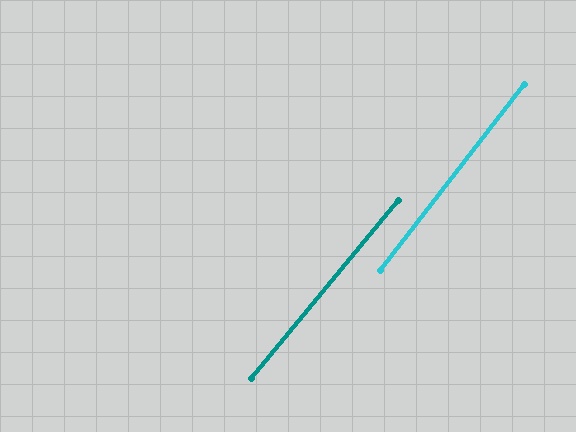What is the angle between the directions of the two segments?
Approximately 2 degrees.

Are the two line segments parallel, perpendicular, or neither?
Parallel — their directions differ by only 1.9°.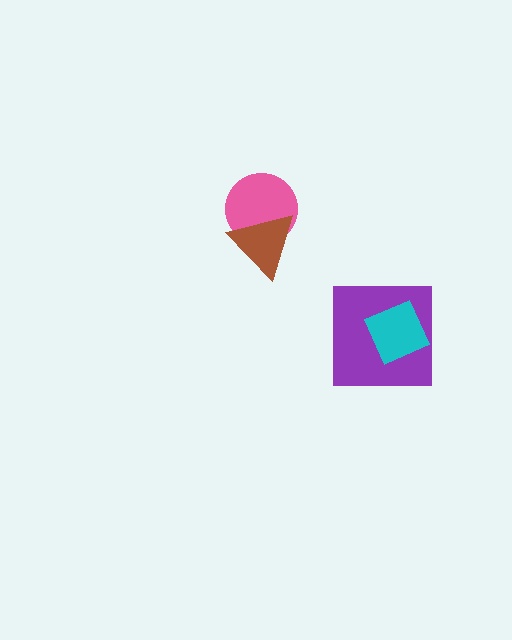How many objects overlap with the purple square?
1 object overlaps with the purple square.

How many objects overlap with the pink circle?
1 object overlaps with the pink circle.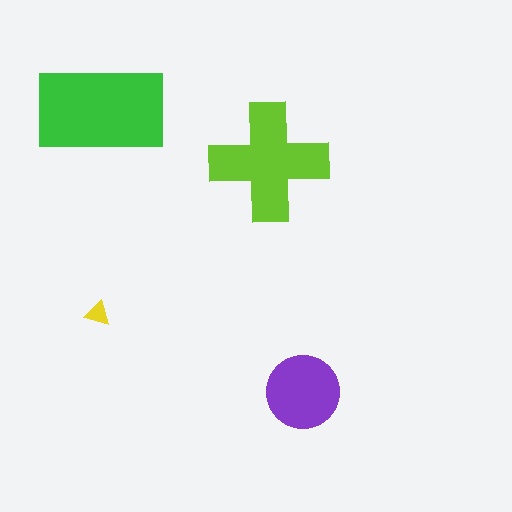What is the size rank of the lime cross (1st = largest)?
2nd.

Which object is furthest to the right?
The purple circle is rightmost.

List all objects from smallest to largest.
The yellow triangle, the purple circle, the lime cross, the green rectangle.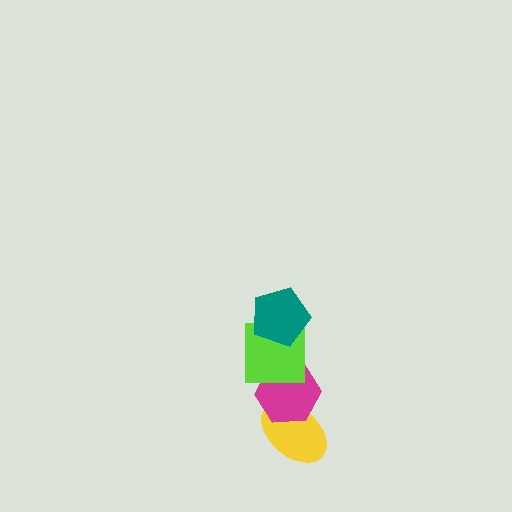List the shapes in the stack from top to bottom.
From top to bottom: the teal pentagon, the lime square, the magenta hexagon, the yellow ellipse.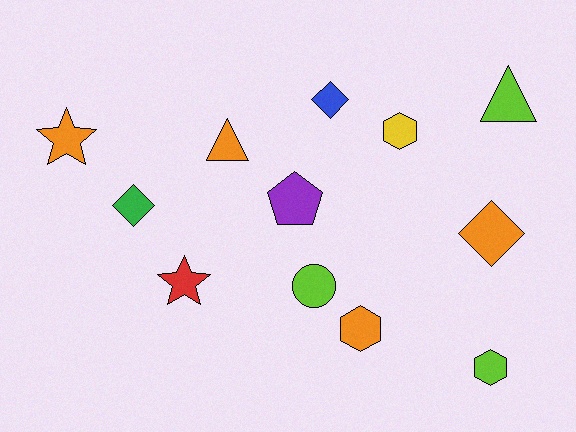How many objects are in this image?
There are 12 objects.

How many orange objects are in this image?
There are 4 orange objects.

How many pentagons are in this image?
There is 1 pentagon.